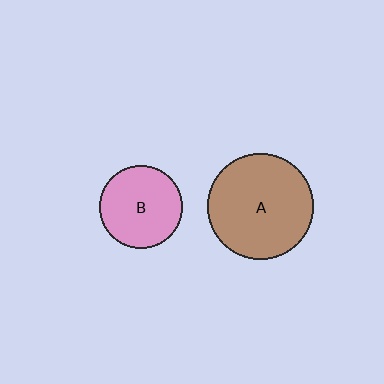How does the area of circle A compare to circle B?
Approximately 1.6 times.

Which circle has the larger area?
Circle A (brown).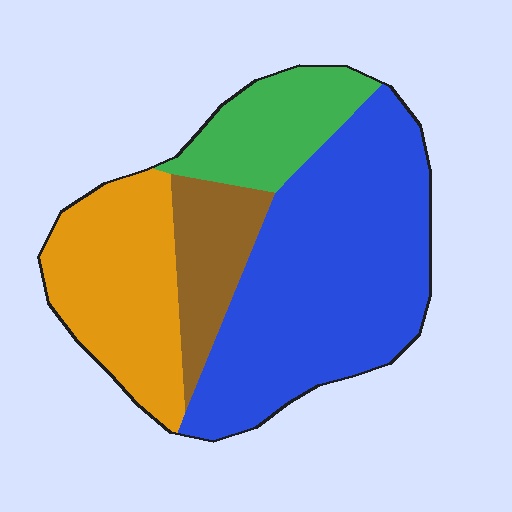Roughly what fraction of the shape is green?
Green covers 15% of the shape.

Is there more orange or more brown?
Orange.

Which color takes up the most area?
Blue, at roughly 50%.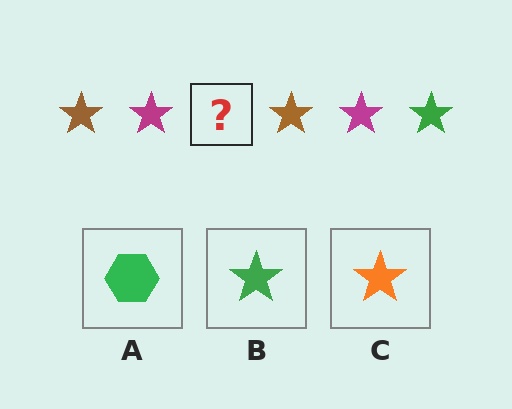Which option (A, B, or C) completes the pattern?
B.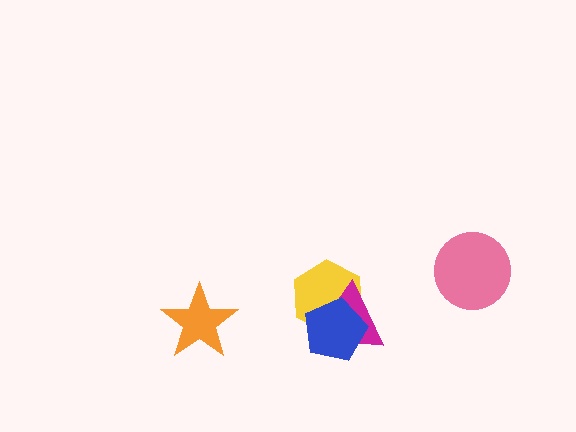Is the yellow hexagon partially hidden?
Yes, it is partially covered by another shape.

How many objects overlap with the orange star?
0 objects overlap with the orange star.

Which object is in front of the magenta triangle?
The blue pentagon is in front of the magenta triangle.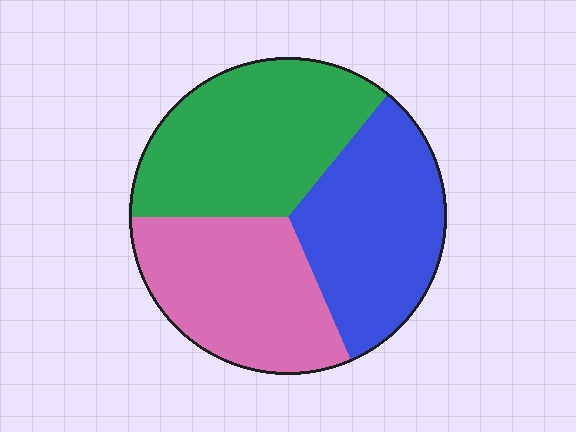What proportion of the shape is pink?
Pink takes up between a sixth and a third of the shape.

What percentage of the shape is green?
Green takes up about three eighths (3/8) of the shape.